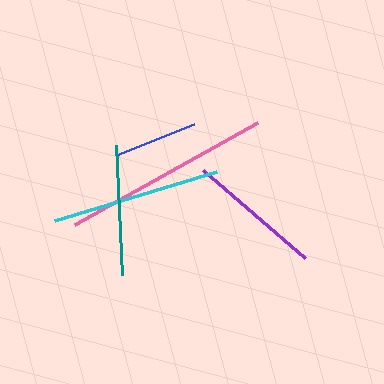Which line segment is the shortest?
The blue line is the shortest at approximately 84 pixels.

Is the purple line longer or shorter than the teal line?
The purple line is longer than the teal line.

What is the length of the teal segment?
The teal segment is approximately 130 pixels long.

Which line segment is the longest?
The pink line is the longest at approximately 209 pixels.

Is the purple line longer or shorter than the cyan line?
The cyan line is longer than the purple line.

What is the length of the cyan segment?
The cyan segment is approximately 169 pixels long.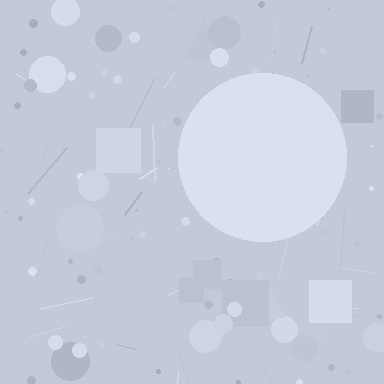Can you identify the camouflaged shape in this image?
The camouflaged shape is a circle.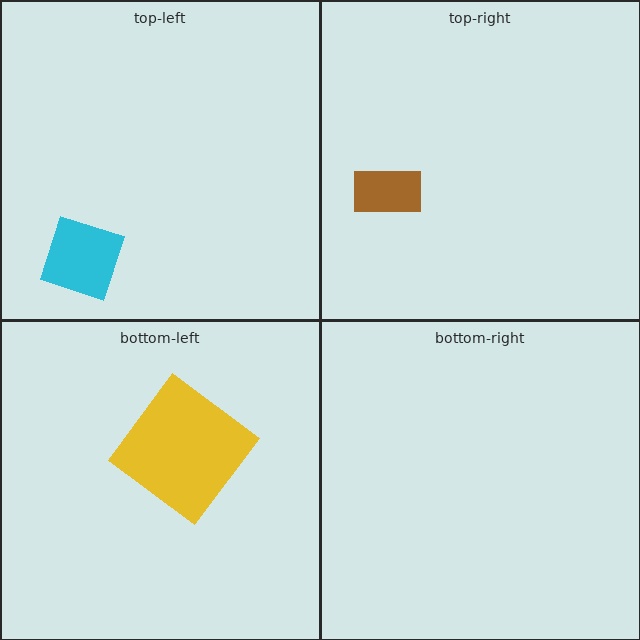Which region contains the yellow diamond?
The bottom-left region.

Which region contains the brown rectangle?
The top-right region.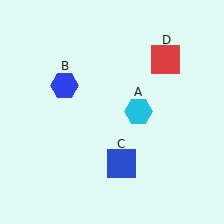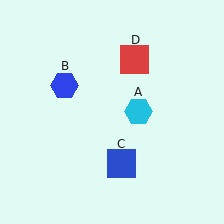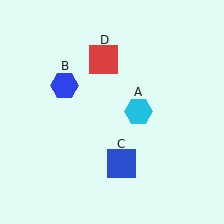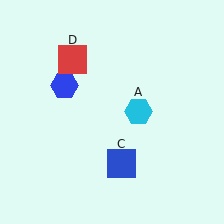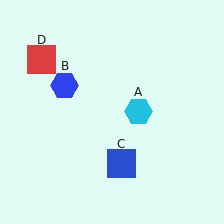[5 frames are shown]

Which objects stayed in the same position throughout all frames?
Cyan hexagon (object A) and blue hexagon (object B) and blue square (object C) remained stationary.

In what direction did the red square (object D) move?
The red square (object D) moved left.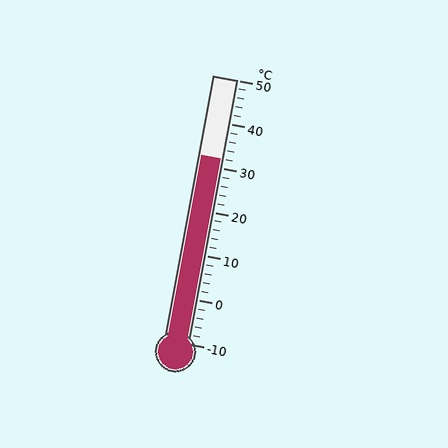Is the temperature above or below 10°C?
The temperature is above 10°C.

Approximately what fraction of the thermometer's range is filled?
The thermometer is filled to approximately 70% of its range.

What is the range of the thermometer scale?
The thermometer scale ranges from -10°C to 50°C.